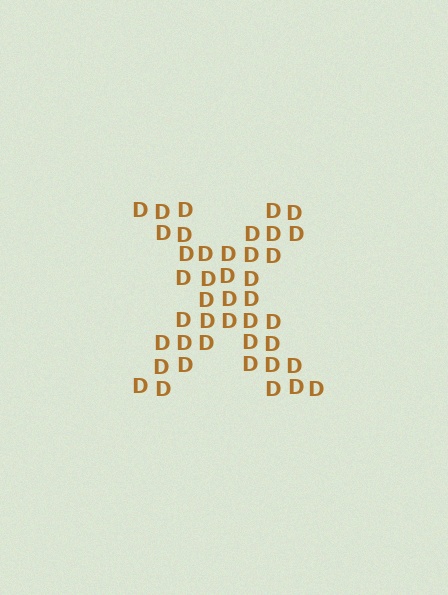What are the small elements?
The small elements are letter D's.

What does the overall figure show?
The overall figure shows the letter X.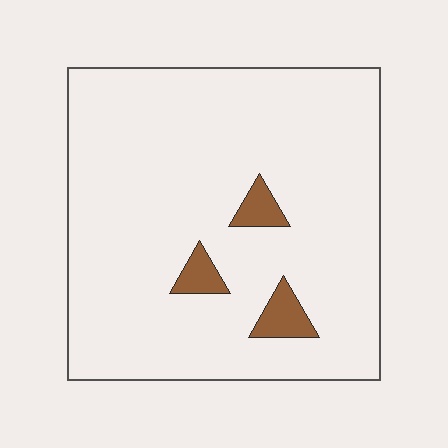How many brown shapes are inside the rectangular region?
3.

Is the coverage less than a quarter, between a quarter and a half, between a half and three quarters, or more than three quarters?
Less than a quarter.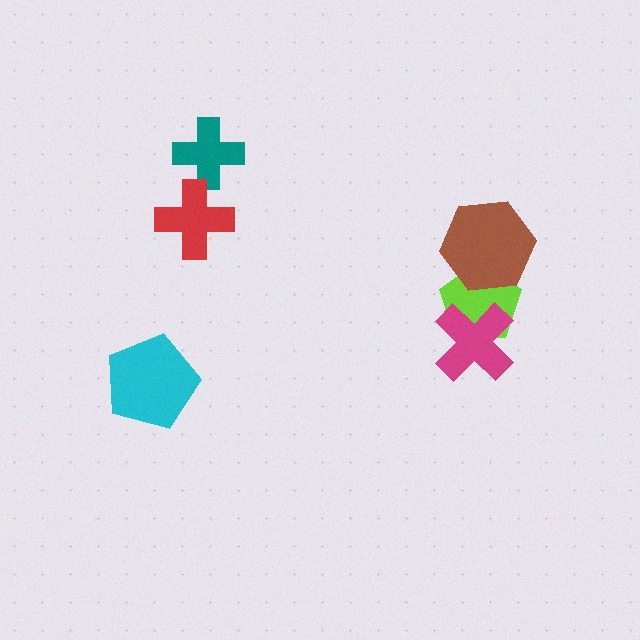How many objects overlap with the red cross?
1 object overlaps with the red cross.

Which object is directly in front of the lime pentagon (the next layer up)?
The brown hexagon is directly in front of the lime pentagon.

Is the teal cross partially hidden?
Yes, it is partially covered by another shape.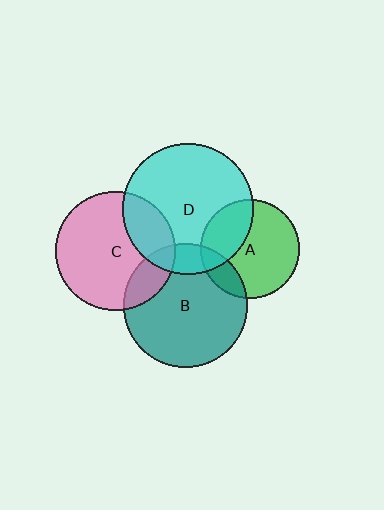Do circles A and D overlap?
Yes.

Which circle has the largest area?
Circle D (cyan).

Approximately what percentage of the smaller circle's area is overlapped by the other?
Approximately 35%.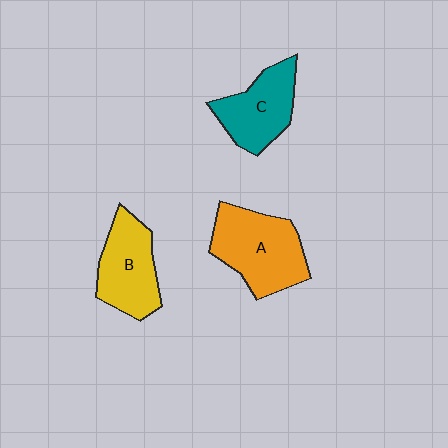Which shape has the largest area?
Shape A (orange).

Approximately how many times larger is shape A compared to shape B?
Approximately 1.2 times.